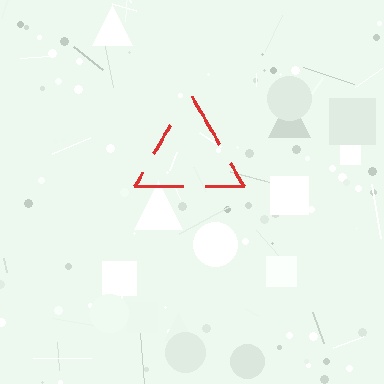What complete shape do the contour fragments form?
The contour fragments form a triangle.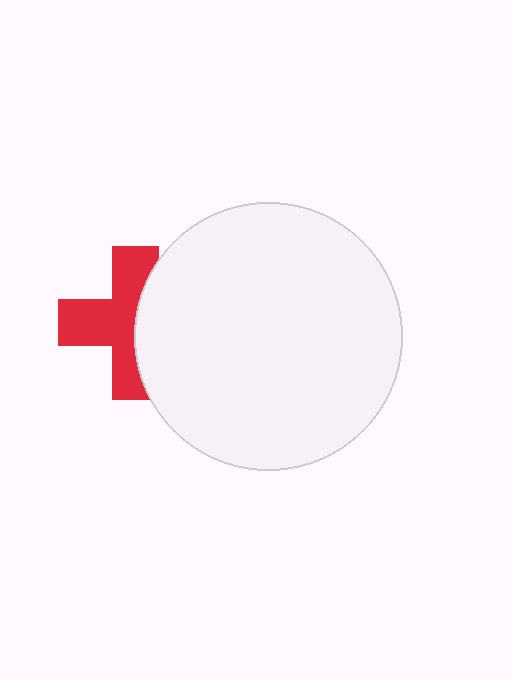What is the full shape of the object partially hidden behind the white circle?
The partially hidden object is a red cross.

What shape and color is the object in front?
The object in front is a white circle.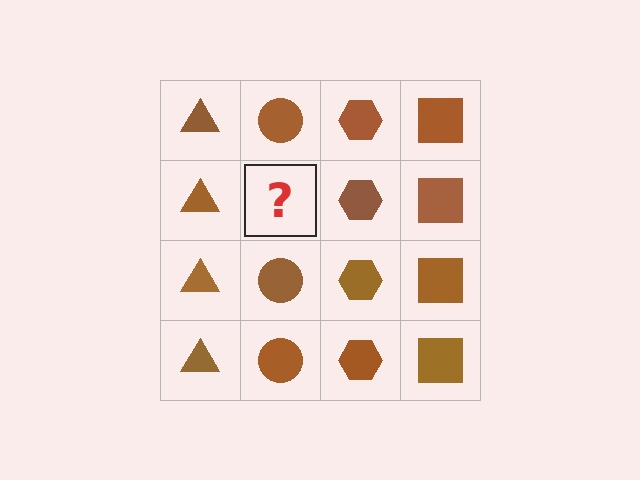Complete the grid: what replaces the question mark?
The question mark should be replaced with a brown circle.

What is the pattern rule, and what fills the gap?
The rule is that each column has a consistent shape. The gap should be filled with a brown circle.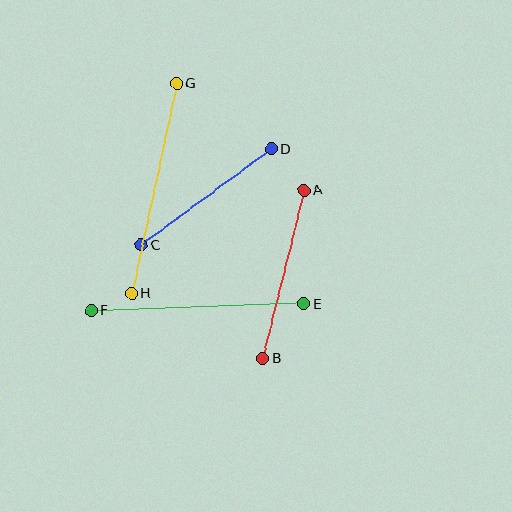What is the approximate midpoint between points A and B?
The midpoint is at approximately (283, 274) pixels.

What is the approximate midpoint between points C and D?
The midpoint is at approximately (206, 197) pixels.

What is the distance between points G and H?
The distance is approximately 215 pixels.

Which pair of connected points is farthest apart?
Points G and H are farthest apart.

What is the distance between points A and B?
The distance is approximately 173 pixels.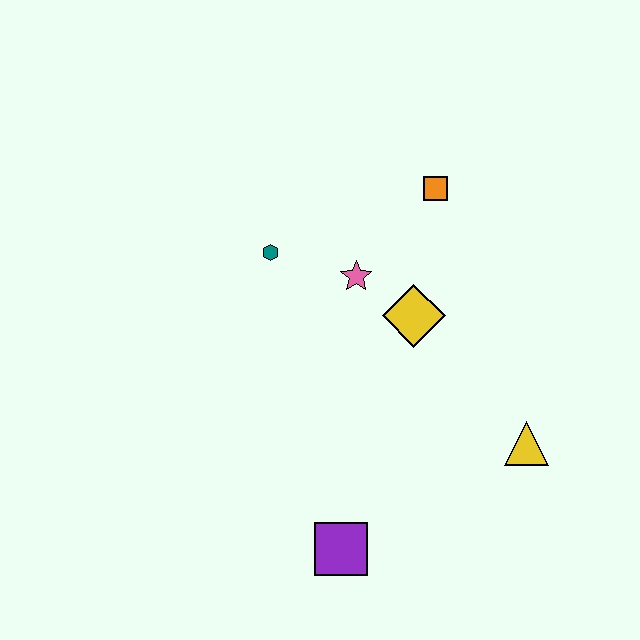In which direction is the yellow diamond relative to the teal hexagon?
The yellow diamond is to the right of the teal hexagon.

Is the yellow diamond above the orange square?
No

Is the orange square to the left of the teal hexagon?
No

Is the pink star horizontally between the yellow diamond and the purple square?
Yes